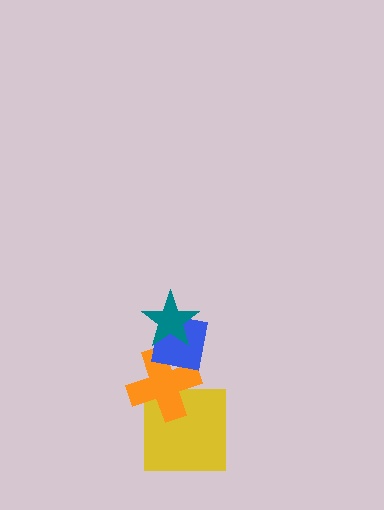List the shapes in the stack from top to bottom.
From top to bottom: the teal star, the blue square, the orange cross, the yellow square.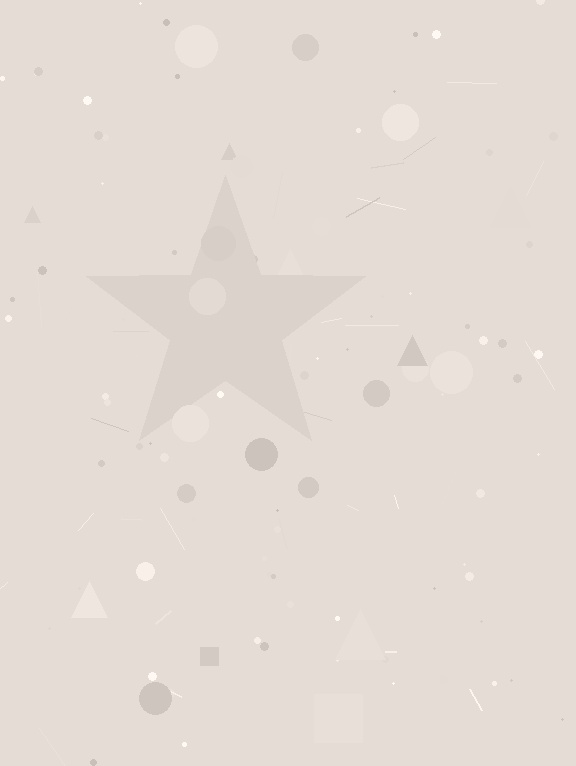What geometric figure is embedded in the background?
A star is embedded in the background.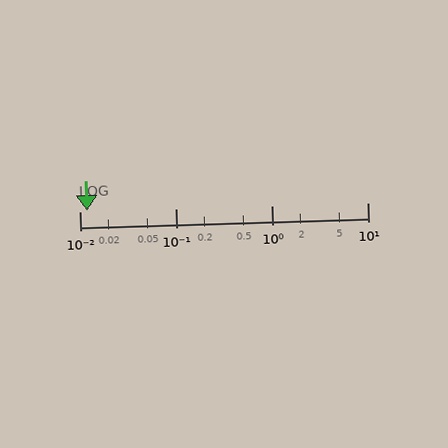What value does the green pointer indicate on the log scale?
The pointer indicates approximately 0.012.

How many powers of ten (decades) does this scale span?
The scale spans 3 decades, from 0.01 to 10.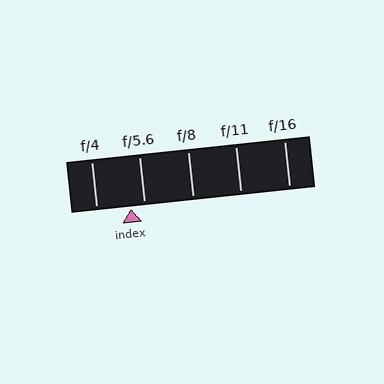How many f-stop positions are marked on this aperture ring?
There are 5 f-stop positions marked.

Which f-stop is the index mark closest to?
The index mark is closest to f/5.6.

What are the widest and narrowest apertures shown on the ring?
The widest aperture shown is f/4 and the narrowest is f/16.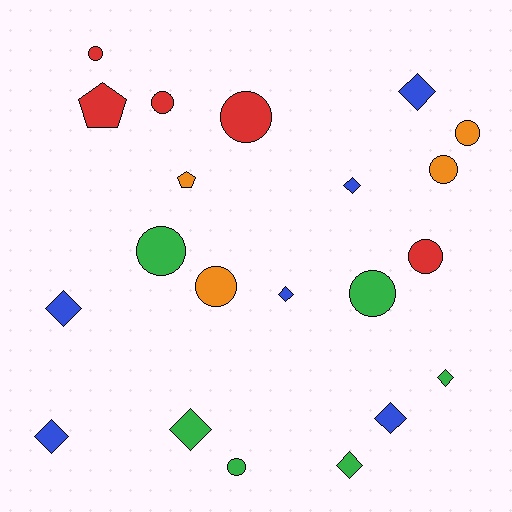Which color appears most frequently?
Green, with 6 objects.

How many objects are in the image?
There are 21 objects.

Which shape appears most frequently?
Circle, with 10 objects.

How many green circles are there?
There are 3 green circles.